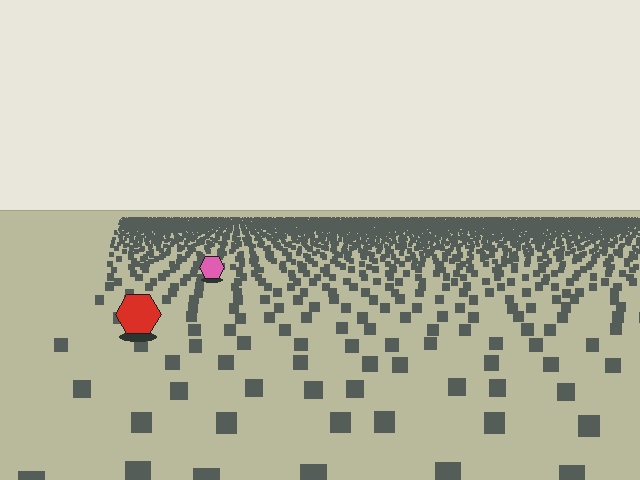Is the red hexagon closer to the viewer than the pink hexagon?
Yes. The red hexagon is closer — you can tell from the texture gradient: the ground texture is coarser near it.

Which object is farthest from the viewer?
The pink hexagon is farthest from the viewer. It appears smaller and the ground texture around it is denser.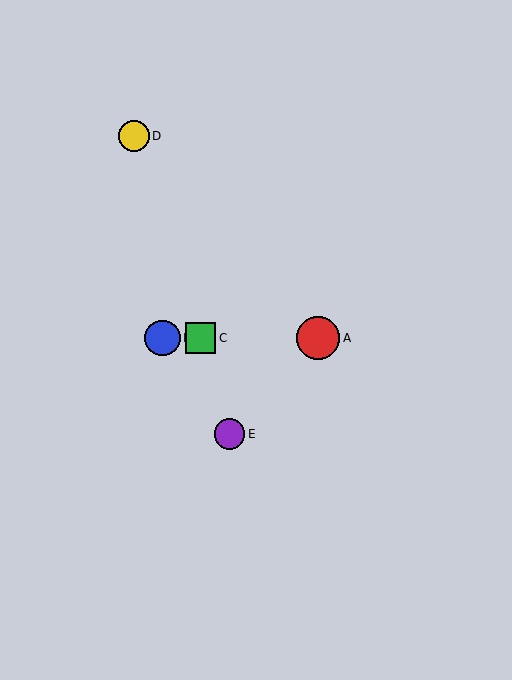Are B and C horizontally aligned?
Yes, both are at y≈338.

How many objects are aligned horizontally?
3 objects (A, B, C) are aligned horizontally.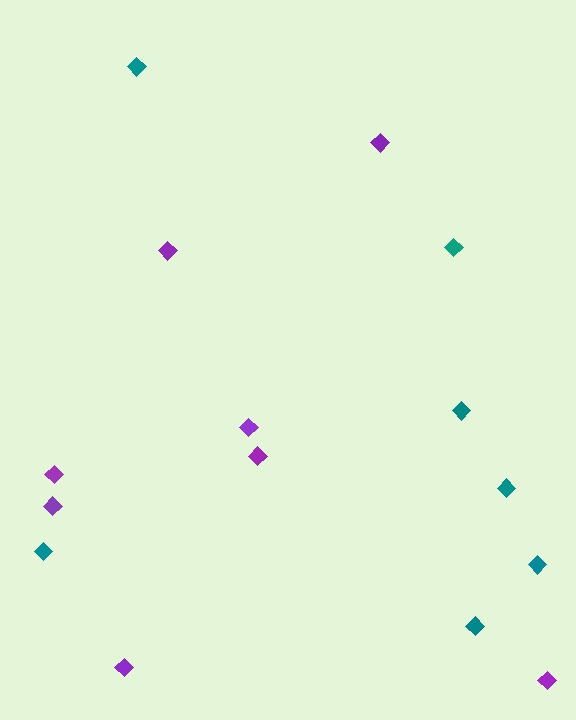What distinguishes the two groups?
There are 2 groups: one group of purple diamonds (8) and one group of teal diamonds (7).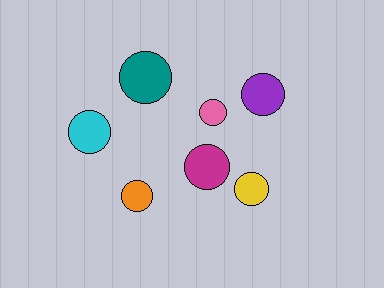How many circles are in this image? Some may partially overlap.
There are 7 circles.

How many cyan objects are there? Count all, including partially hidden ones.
There is 1 cyan object.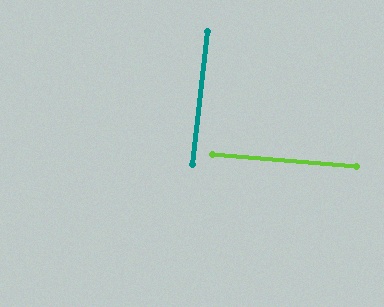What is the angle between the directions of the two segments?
Approximately 88 degrees.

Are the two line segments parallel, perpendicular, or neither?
Perpendicular — they meet at approximately 88°.